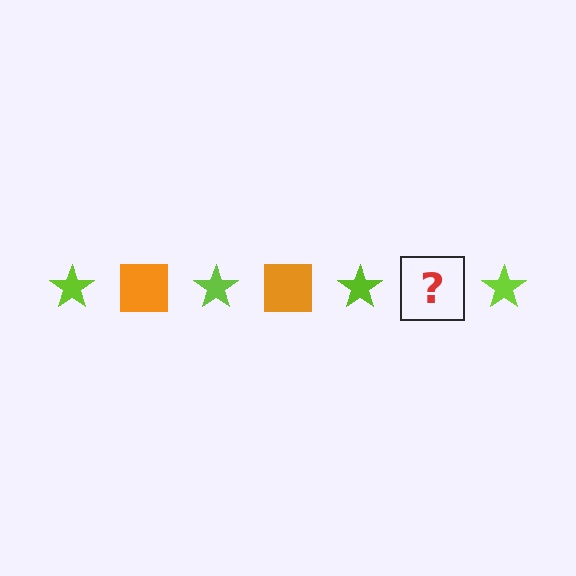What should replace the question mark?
The question mark should be replaced with an orange square.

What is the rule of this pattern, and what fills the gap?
The rule is that the pattern alternates between lime star and orange square. The gap should be filled with an orange square.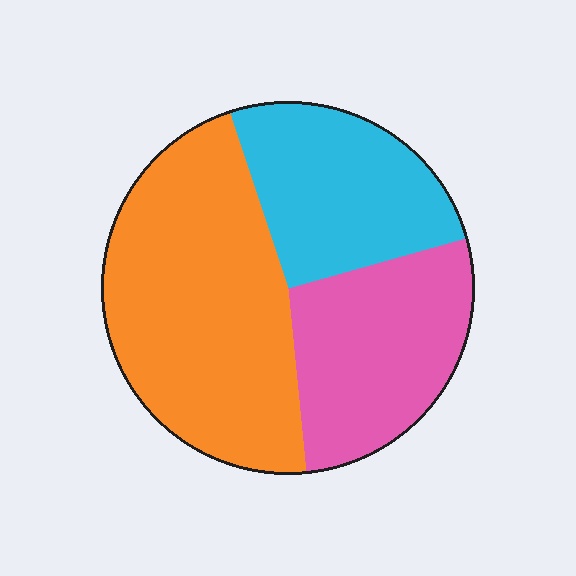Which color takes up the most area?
Orange, at roughly 45%.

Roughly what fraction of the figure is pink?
Pink covers 28% of the figure.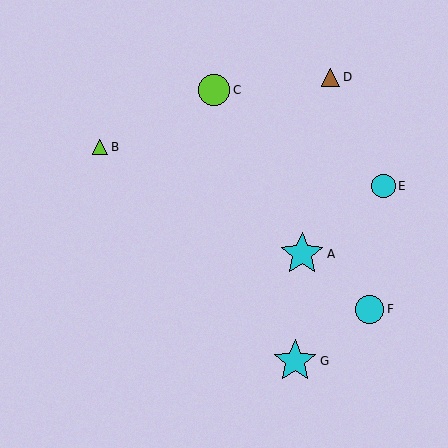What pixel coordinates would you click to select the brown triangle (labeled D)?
Click at (331, 77) to select the brown triangle D.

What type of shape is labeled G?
Shape G is a cyan star.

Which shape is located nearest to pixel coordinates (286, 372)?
The cyan star (labeled G) at (295, 361) is nearest to that location.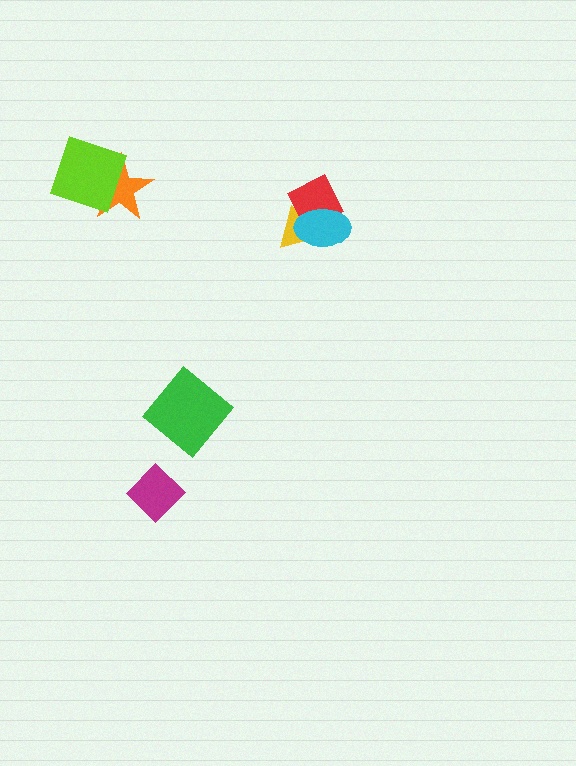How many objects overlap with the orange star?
1 object overlaps with the orange star.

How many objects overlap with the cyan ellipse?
2 objects overlap with the cyan ellipse.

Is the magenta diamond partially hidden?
No, no other shape covers it.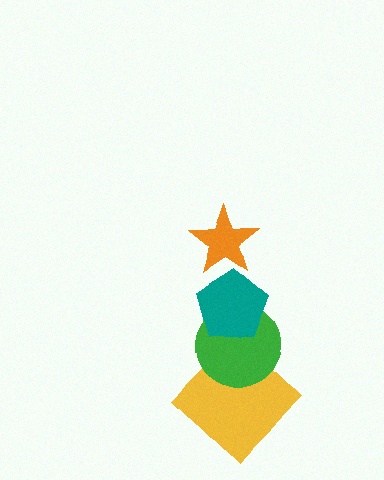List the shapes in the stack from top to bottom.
From top to bottom: the orange star, the teal pentagon, the green circle, the yellow diamond.